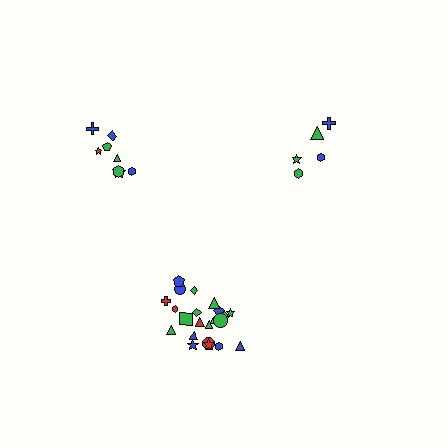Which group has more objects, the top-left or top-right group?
The top-left group.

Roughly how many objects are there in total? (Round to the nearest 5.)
Roughly 35 objects in total.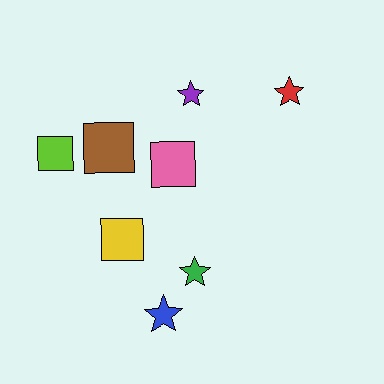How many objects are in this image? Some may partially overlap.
There are 8 objects.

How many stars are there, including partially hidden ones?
There are 4 stars.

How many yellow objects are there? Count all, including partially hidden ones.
There is 1 yellow object.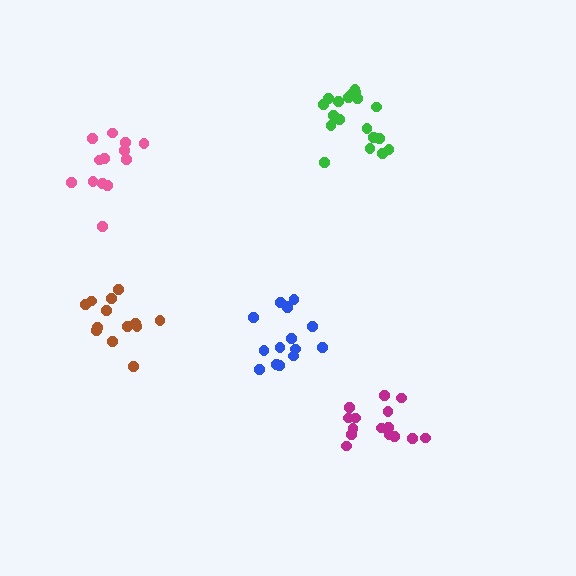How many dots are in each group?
Group 1: 13 dots, Group 2: 13 dots, Group 3: 15 dots, Group 4: 19 dots, Group 5: 15 dots (75 total).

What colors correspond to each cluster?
The clusters are colored: brown, pink, blue, green, magenta.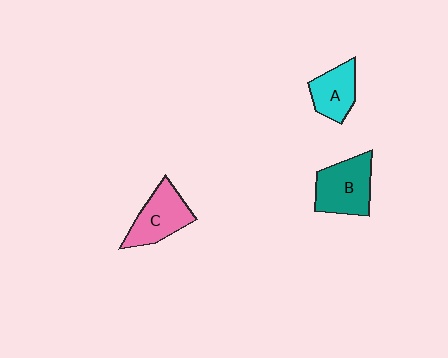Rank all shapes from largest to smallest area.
From largest to smallest: B (teal), C (pink), A (cyan).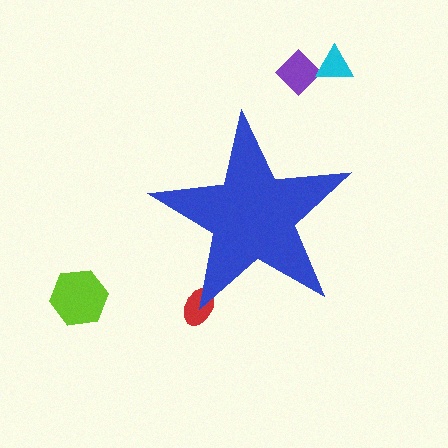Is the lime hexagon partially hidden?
No, the lime hexagon is fully visible.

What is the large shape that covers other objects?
A blue star.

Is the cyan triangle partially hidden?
No, the cyan triangle is fully visible.